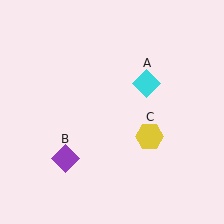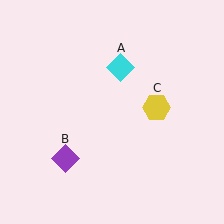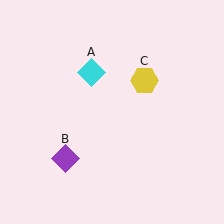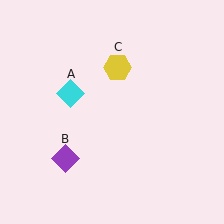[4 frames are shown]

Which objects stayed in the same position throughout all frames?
Purple diamond (object B) remained stationary.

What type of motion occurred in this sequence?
The cyan diamond (object A), yellow hexagon (object C) rotated counterclockwise around the center of the scene.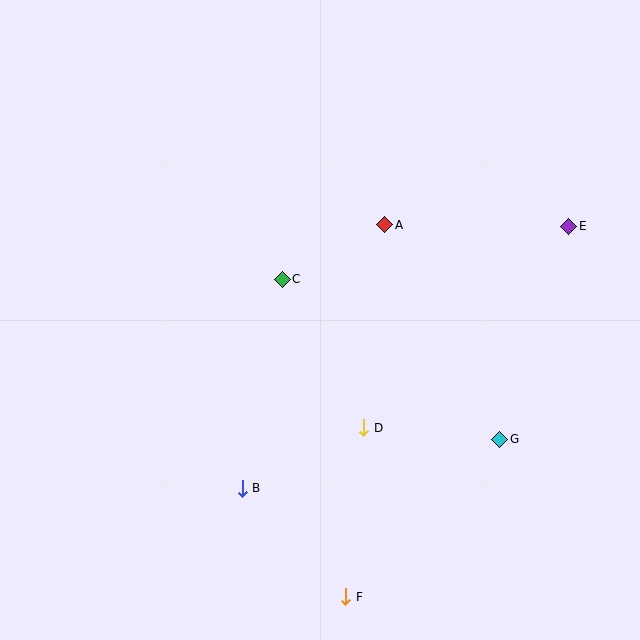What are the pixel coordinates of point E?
Point E is at (569, 226).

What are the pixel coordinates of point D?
Point D is at (364, 428).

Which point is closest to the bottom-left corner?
Point B is closest to the bottom-left corner.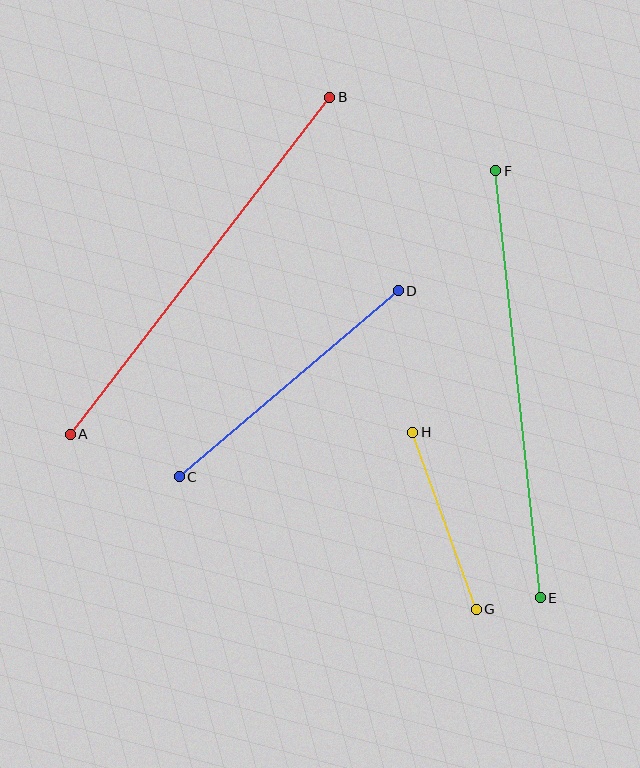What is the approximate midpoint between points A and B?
The midpoint is at approximately (200, 266) pixels.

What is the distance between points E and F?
The distance is approximately 429 pixels.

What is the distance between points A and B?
The distance is approximately 425 pixels.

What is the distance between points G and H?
The distance is approximately 188 pixels.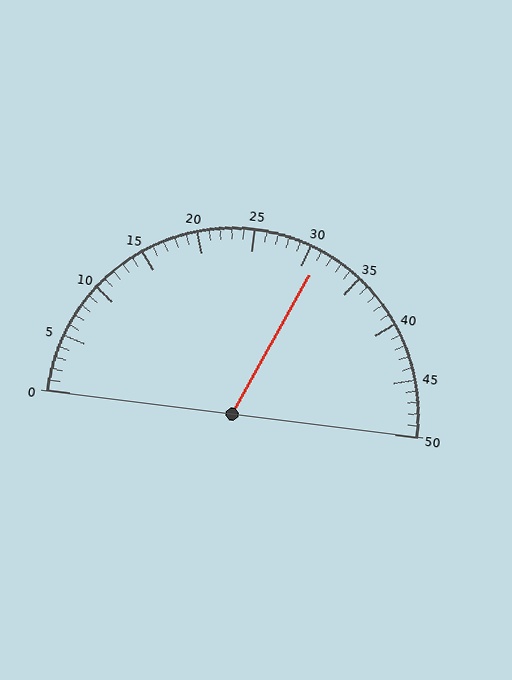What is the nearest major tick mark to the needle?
The nearest major tick mark is 30.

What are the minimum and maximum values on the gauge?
The gauge ranges from 0 to 50.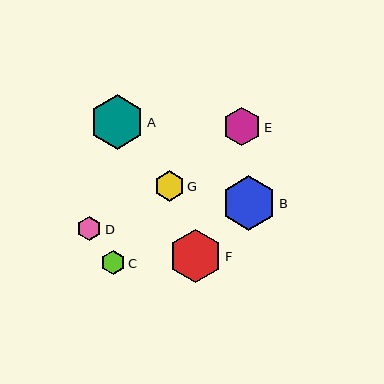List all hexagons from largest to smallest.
From largest to smallest: B, A, F, E, G, D, C.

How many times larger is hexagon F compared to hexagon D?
Hexagon F is approximately 2.2 times the size of hexagon D.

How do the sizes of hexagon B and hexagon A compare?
Hexagon B and hexagon A are approximately the same size.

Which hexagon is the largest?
Hexagon B is the largest with a size of approximately 54 pixels.